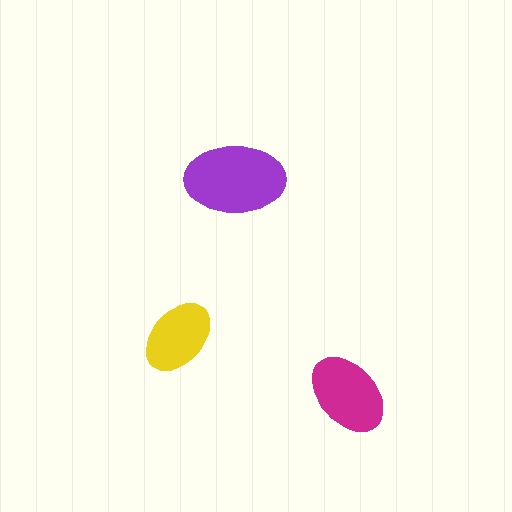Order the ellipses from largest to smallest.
the purple one, the magenta one, the yellow one.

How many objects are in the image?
There are 3 objects in the image.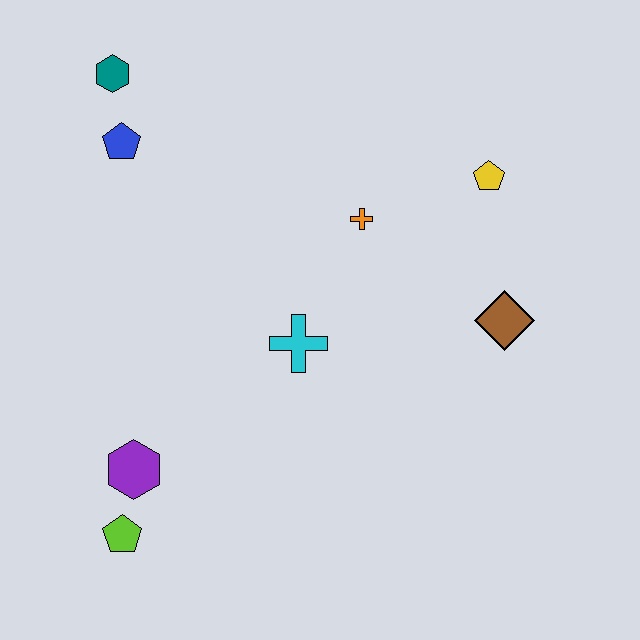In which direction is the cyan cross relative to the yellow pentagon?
The cyan cross is to the left of the yellow pentagon.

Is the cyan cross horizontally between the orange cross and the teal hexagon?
Yes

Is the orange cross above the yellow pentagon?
No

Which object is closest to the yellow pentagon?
The orange cross is closest to the yellow pentagon.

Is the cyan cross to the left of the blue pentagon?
No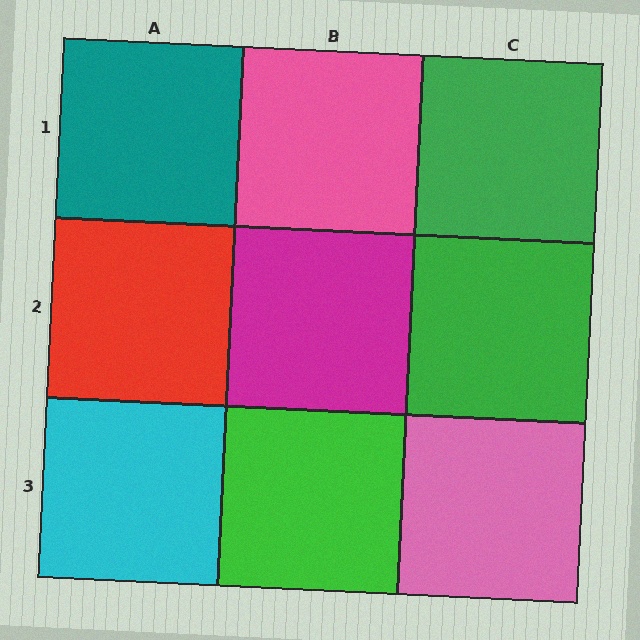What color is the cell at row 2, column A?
Red.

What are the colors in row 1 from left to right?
Teal, pink, green.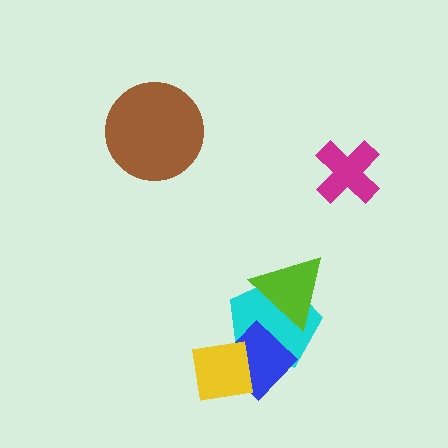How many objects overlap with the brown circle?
0 objects overlap with the brown circle.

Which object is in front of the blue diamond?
The yellow square is in front of the blue diamond.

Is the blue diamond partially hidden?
Yes, it is partially covered by another shape.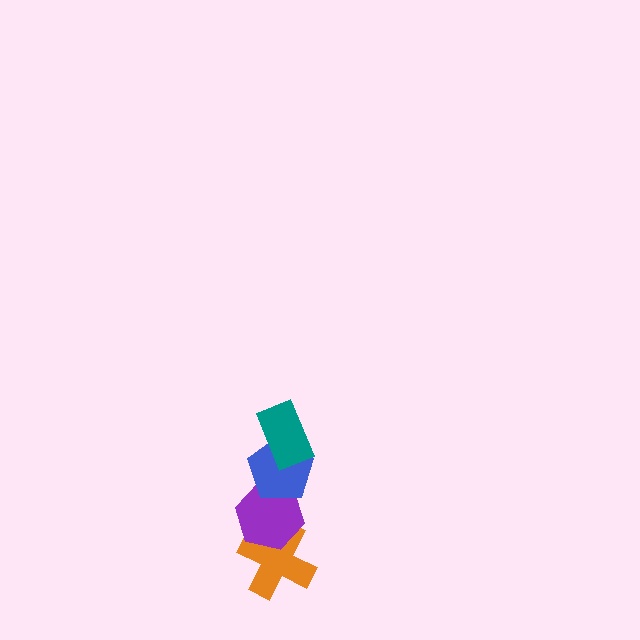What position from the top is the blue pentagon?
The blue pentagon is 2nd from the top.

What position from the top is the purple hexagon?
The purple hexagon is 3rd from the top.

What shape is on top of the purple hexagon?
The blue pentagon is on top of the purple hexagon.